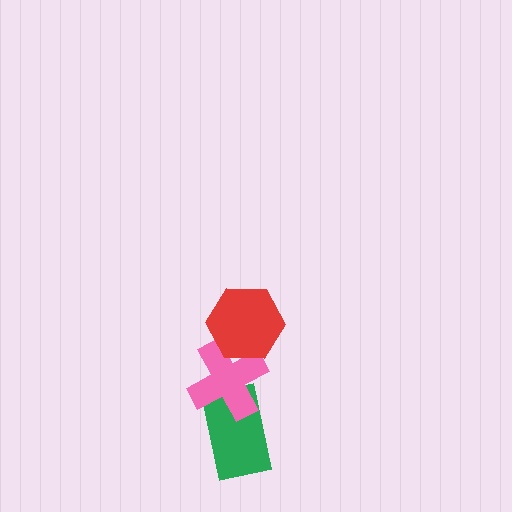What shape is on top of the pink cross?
The red hexagon is on top of the pink cross.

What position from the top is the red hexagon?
The red hexagon is 1st from the top.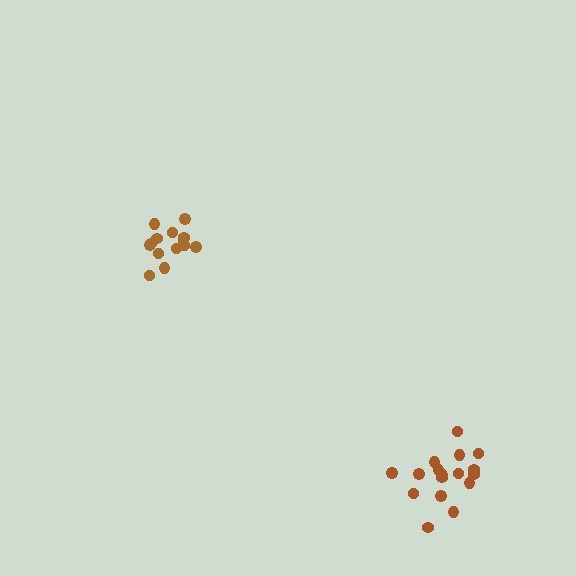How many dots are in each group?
Group 1: 17 dots, Group 2: 14 dots (31 total).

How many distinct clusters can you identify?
There are 2 distinct clusters.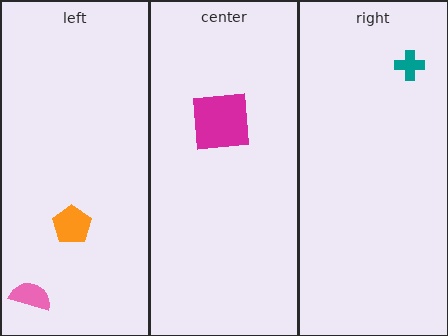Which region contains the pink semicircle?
The left region.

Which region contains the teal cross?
The right region.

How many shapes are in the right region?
1.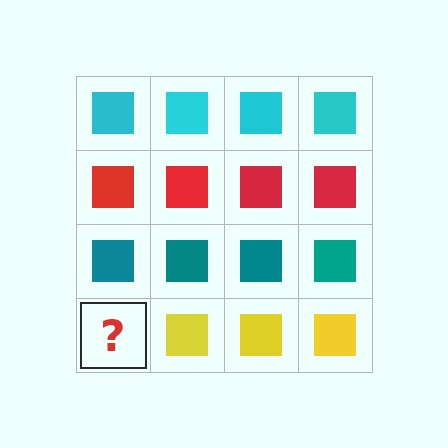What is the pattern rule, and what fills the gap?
The rule is that each row has a consistent color. The gap should be filled with a yellow square.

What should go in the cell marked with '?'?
The missing cell should contain a yellow square.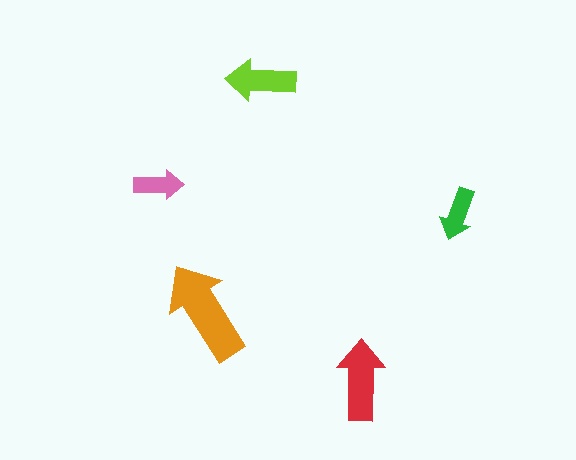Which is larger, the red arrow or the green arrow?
The red one.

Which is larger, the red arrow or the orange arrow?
The orange one.